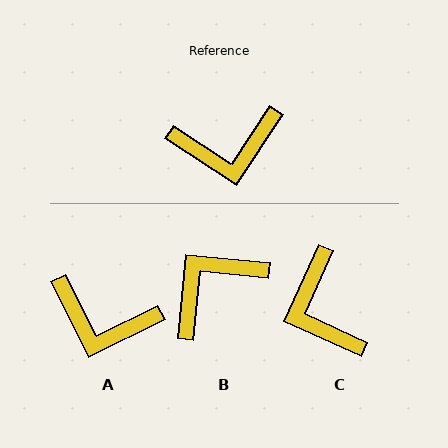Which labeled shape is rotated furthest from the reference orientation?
B, about 152 degrees away.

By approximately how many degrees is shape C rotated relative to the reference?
Approximately 81 degrees clockwise.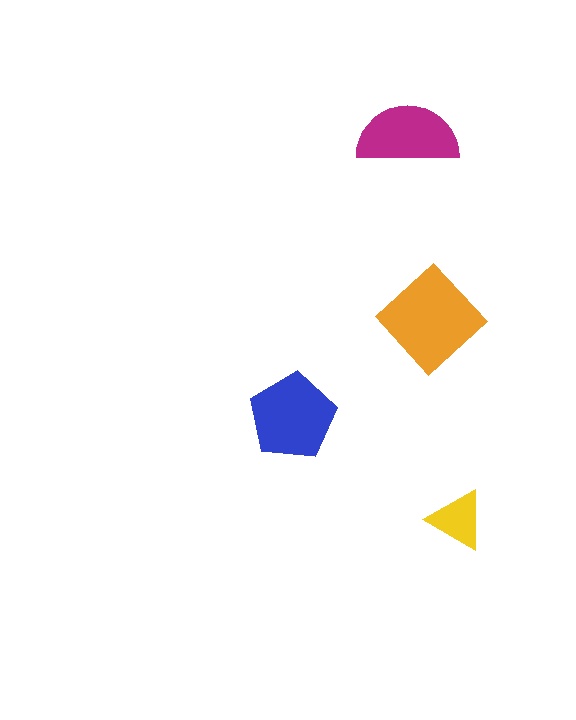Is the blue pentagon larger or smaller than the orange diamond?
Smaller.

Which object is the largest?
The orange diamond.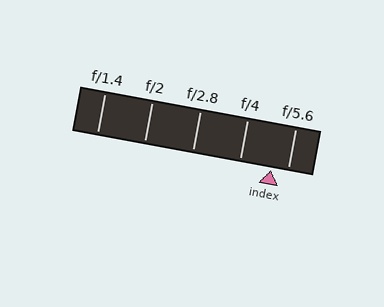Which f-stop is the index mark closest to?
The index mark is closest to f/5.6.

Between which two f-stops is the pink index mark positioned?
The index mark is between f/4 and f/5.6.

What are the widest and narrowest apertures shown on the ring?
The widest aperture shown is f/1.4 and the narrowest is f/5.6.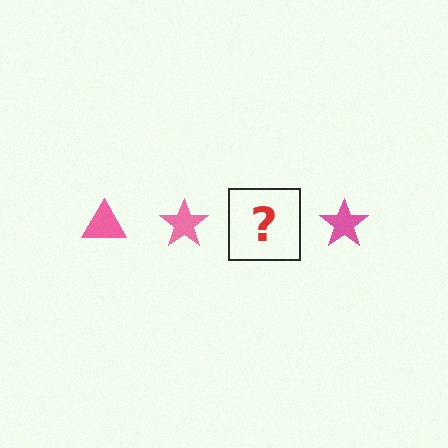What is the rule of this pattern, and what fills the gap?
The rule is that the pattern cycles through triangle, star shapes in pink. The gap should be filled with a pink triangle.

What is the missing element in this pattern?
The missing element is a pink triangle.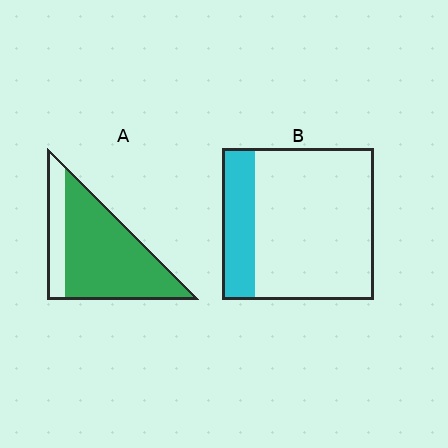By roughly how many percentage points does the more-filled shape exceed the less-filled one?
By roughly 55 percentage points (A over B).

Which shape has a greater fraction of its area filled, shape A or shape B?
Shape A.